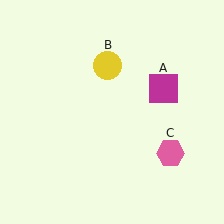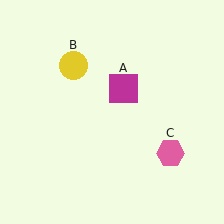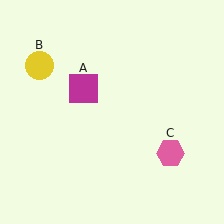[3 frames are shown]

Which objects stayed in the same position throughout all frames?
Pink hexagon (object C) remained stationary.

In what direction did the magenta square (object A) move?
The magenta square (object A) moved left.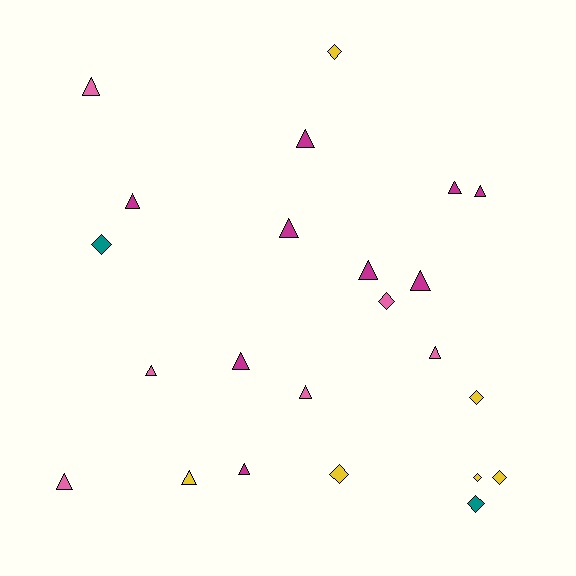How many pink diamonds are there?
There is 1 pink diamond.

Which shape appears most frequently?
Triangle, with 15 objects.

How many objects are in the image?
There are 23 objects.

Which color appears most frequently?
Magenta, with 9 objects.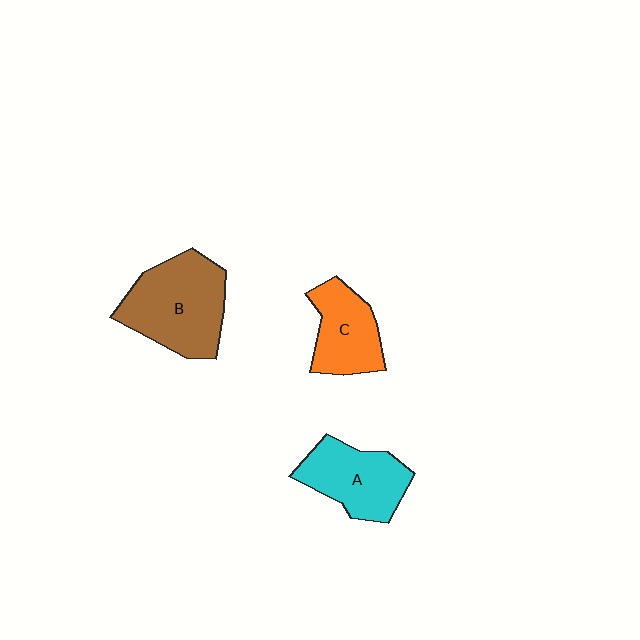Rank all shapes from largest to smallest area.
From largest to smallest: B (brown), A (cyan), C (orange).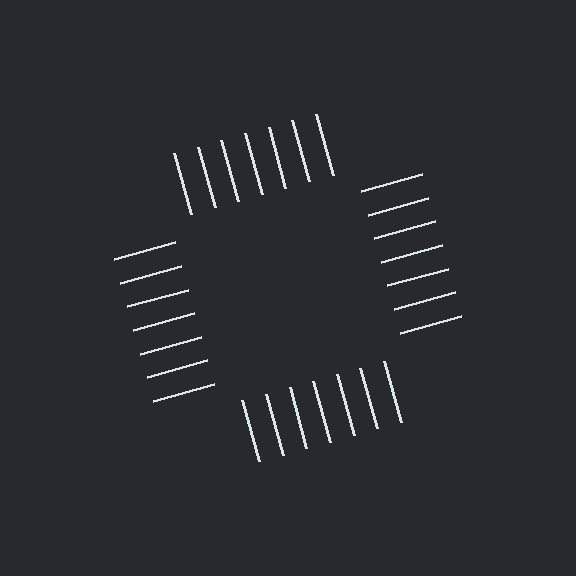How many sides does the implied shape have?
4 sides — the line-ends trace a square.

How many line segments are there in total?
28 — 7 along each of the 4 edges.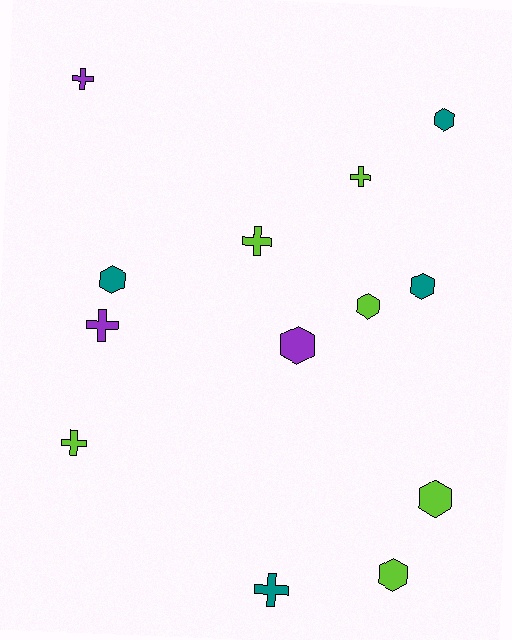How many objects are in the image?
There are 13 objects.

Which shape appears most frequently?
Hexagon, with 7 objects.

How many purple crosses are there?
There are 2 purple crosses.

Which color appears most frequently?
Lime, with 6 objects.